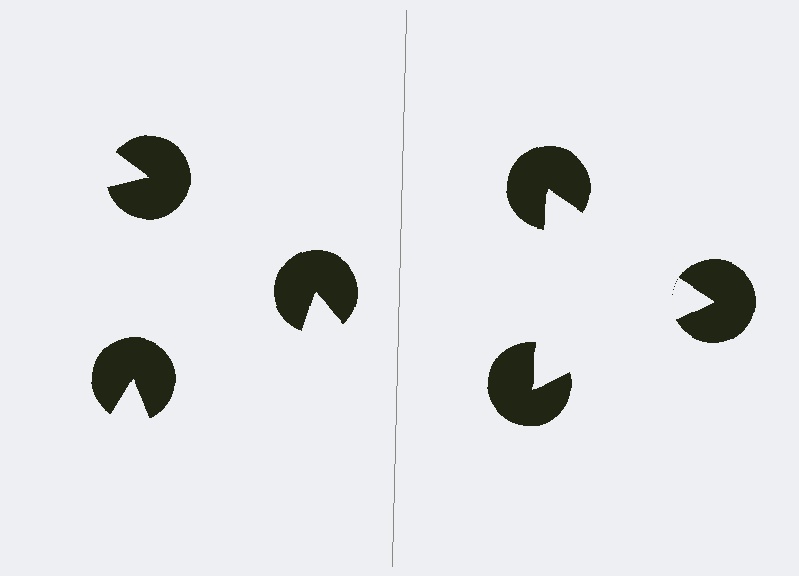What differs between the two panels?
The pac-man discs are positioned identically on both sides; only the wedge orientations differ. On the right they align to a triangle; on the left they are misaligned.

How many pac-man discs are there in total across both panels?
6 — 3 on each side.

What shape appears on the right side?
An illusory triangle.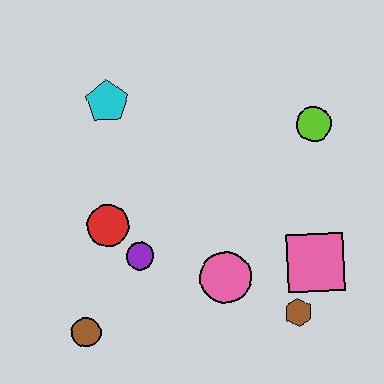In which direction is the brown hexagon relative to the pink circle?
The brown hexagon is to the right of the pink circle.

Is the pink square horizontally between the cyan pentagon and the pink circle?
No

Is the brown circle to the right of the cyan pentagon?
No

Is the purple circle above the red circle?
No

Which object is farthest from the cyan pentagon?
The brown hexagon is farthest from the cyan pentagon.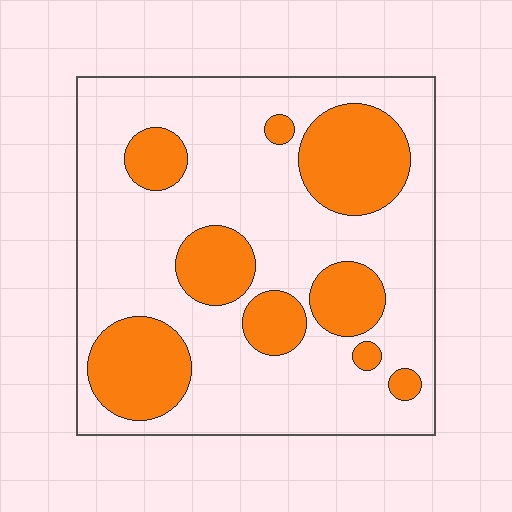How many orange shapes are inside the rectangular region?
9.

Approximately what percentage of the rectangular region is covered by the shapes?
Approximately 30%.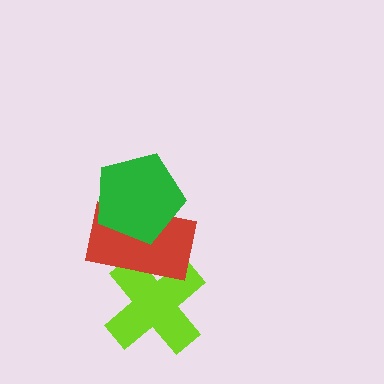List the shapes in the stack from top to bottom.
From top to bottom: the green pentagon, the red rectangle, the lime cross.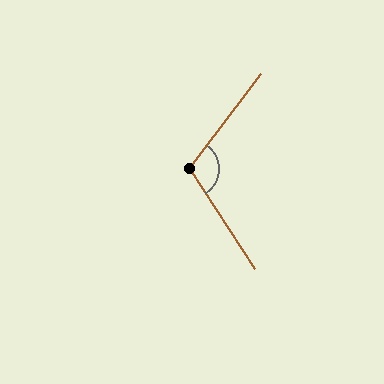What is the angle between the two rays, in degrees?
Approximately 110 degrees.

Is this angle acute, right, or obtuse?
It is obtuse.